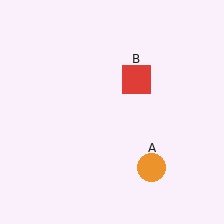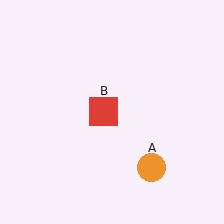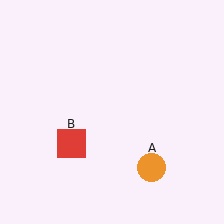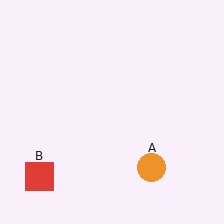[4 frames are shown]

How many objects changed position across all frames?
1 object changed position: red square (object B).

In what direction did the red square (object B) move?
The red square (object B) moved down and to the left.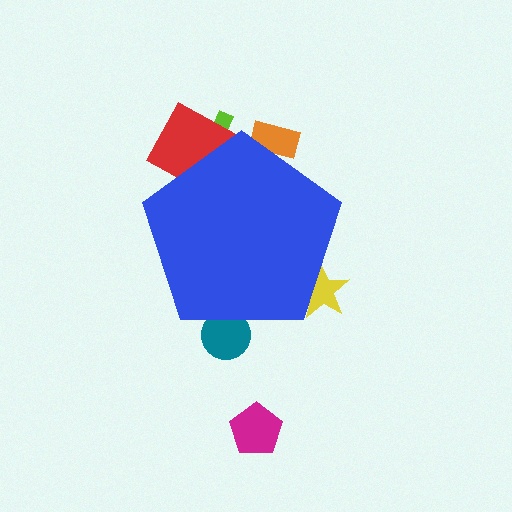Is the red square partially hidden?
Yes, the red square is partially hidden behind the blue pentagon.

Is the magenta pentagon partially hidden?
No, the magenta pentagon is fully visible.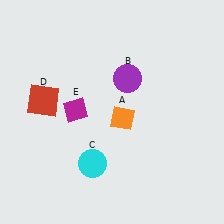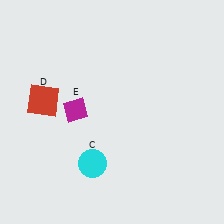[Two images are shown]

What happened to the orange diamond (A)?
The orange diamond (A) was removed in Image 2. It was in the bottom-right area of Image 1.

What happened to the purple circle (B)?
The purple circle (B) was removed in Image 2. It was in the top-right area of Image 1.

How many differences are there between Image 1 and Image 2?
There are 2 differences between the two images.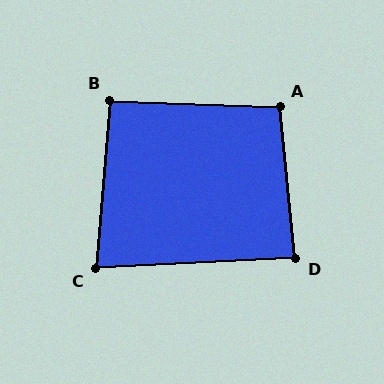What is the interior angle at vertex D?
Approximately 87 degrees (approximately right).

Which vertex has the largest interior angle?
A, at approximately 98 degrees.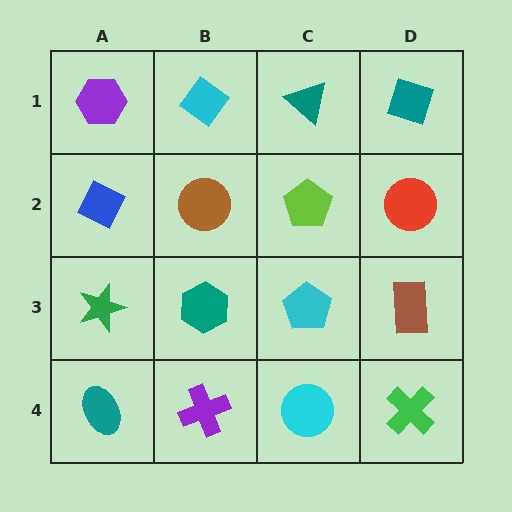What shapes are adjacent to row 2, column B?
A cyan diamond (row 1, column B), a teal hexagon (row 3, column B), a blue diamond (row 2, column A), a lime pentagon (row 2, column C).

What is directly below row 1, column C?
A lime pentagon.